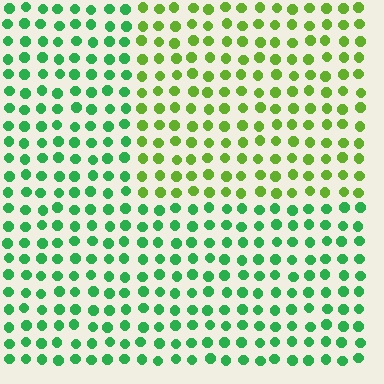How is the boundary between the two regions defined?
The boundary is defined purely by a slight shift in hue (about 41 degrees). Spacing, size, and orientation are identical on both sides.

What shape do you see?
I see a rectangle.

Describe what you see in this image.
The image is filled with small green elements in a uniform arrangement. A rectangle-shaped region is visible where the elements are tinted to a slightly different hue, forming a subtle color boundary.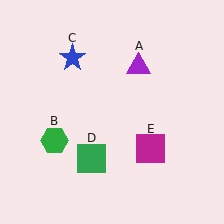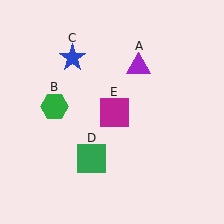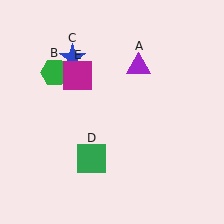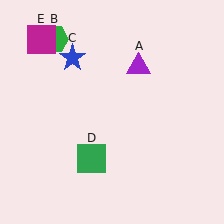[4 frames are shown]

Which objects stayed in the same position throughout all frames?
Purple triangle (object A) and blue star (object C) and green square (object D) remained stationary.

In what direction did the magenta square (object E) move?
The magenta square (object E) moved up and to the left.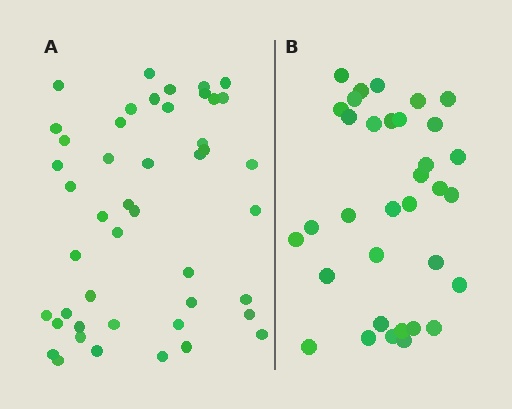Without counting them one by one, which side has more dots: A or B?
Region A (the left region) has more dots.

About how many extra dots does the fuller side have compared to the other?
Region A has roughly 12 or so more dots than region B.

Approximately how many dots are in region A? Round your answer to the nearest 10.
About 50 dots. (The exact count is 46, which rounds to 50.)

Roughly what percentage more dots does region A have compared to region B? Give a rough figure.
About 35% more.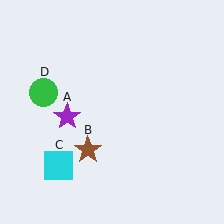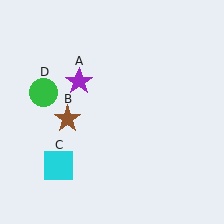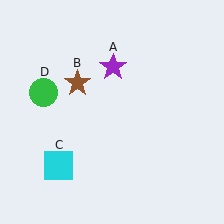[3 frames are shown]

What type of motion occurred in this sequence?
The purple star (object A), brown star (object B) rotated clockwise around the center of the scene.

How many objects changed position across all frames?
2 objects changed position: purple star (object A), brown star (object B).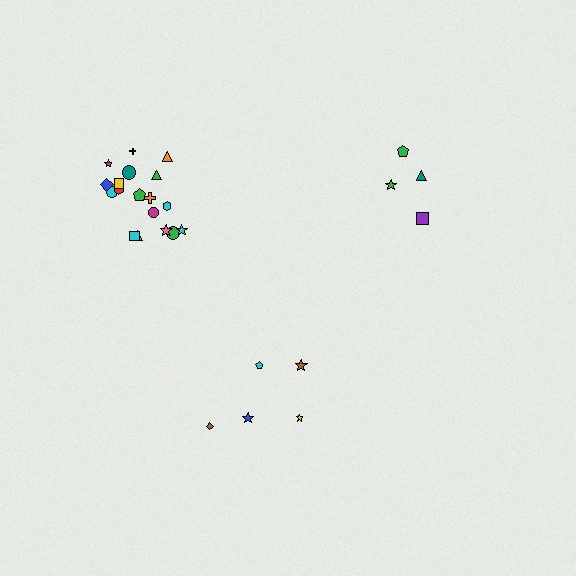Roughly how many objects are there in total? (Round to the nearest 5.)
Roughly 25 objects in total.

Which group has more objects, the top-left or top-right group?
The top-left group.